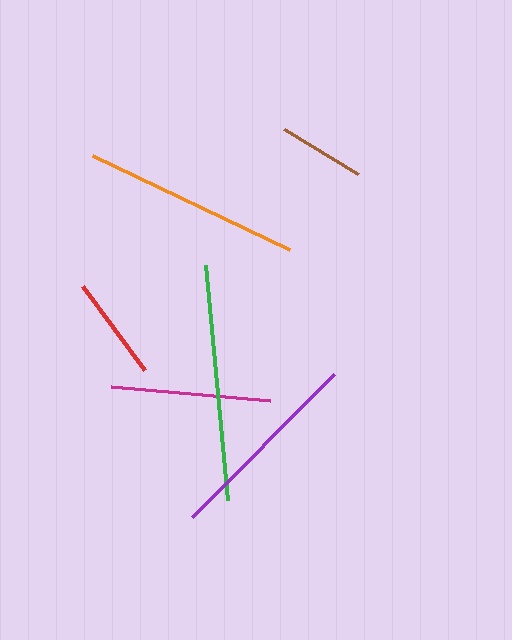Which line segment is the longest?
The green line is the longest at approximately 237 pixels.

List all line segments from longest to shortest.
From longest to shortest: green, orange, purple, magenta, red, brown.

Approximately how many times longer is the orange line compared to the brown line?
The orange line is approximately 2.5 times the length of the brown line.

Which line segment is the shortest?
The brown line is the shortest at approximately 87 pixels.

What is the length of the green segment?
The green segment is approximately 237 pixels long.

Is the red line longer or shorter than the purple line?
The purple line is longer than the red line.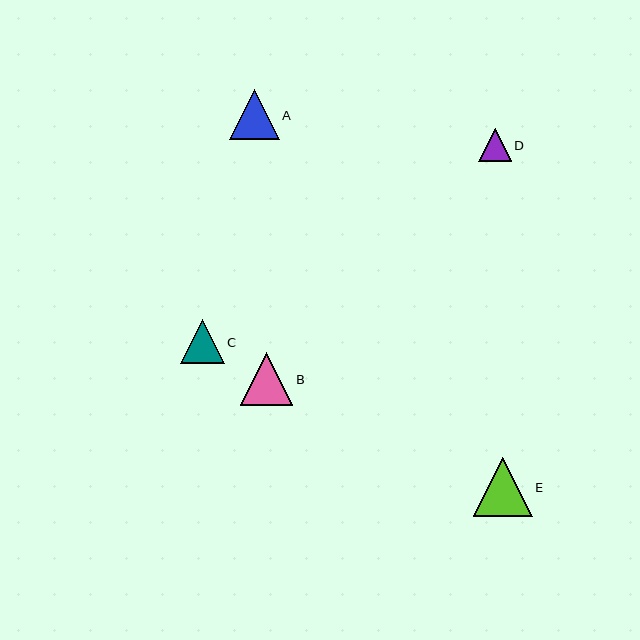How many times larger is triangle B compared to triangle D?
Triangle B is approximately 1.6 times the size of triangle D.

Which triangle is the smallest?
Triangle D is the smallest with a size of approximately 33 pixels.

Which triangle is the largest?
Triangle E is the largest with a size of approximately 59 pixels.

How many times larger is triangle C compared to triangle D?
Triangle C is approximately 1.3 times the size of triangle D.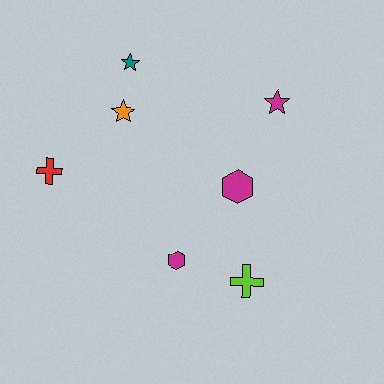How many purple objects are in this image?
There are no purple objects.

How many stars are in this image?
There are 3 stars.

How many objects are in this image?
There are 7 objects.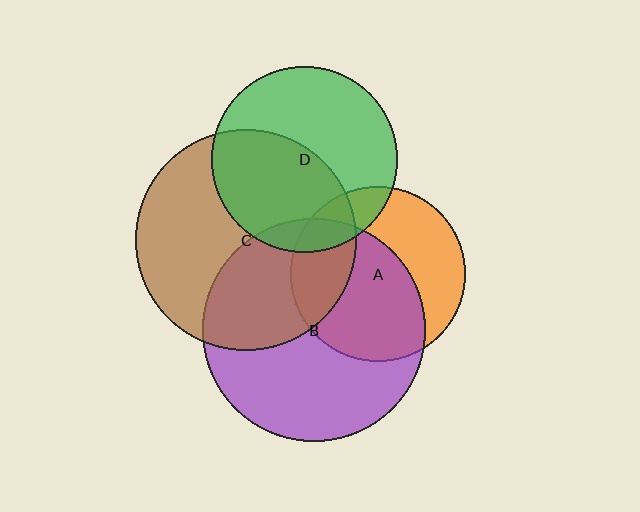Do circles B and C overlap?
Yes.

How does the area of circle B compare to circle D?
Approximately 1.4 times.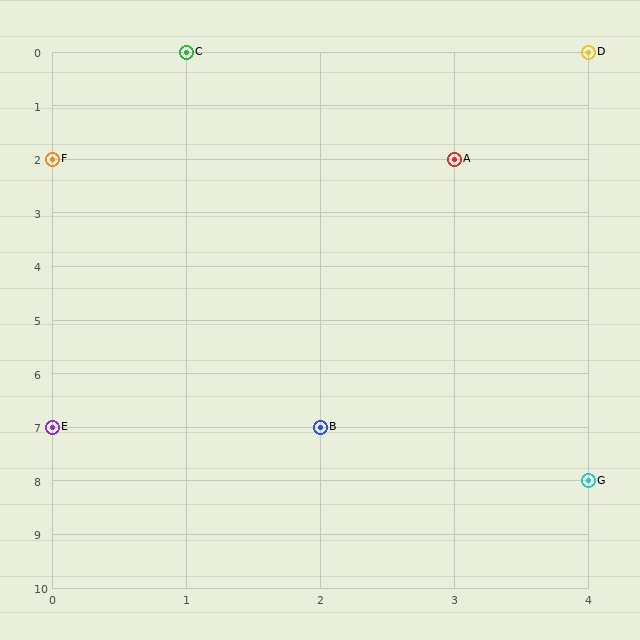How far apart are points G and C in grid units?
Points G and C are 3 columns and 8 rows apart (about 8.5 grid units diagonally).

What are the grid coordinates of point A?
Point A is at grid coordinates (3, 2).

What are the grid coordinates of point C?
Point C is at grid coordinates (1, 0).